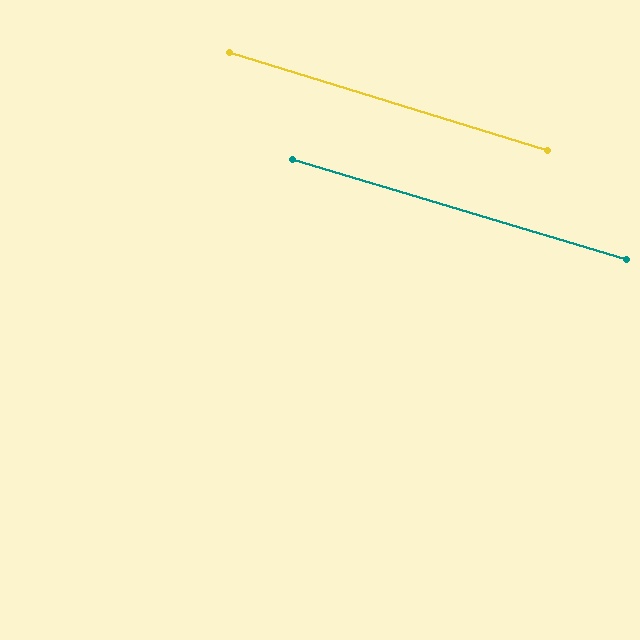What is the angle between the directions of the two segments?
Approximately 0 degrees.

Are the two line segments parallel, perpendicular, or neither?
Parallel — their directions differ by only 0.4°.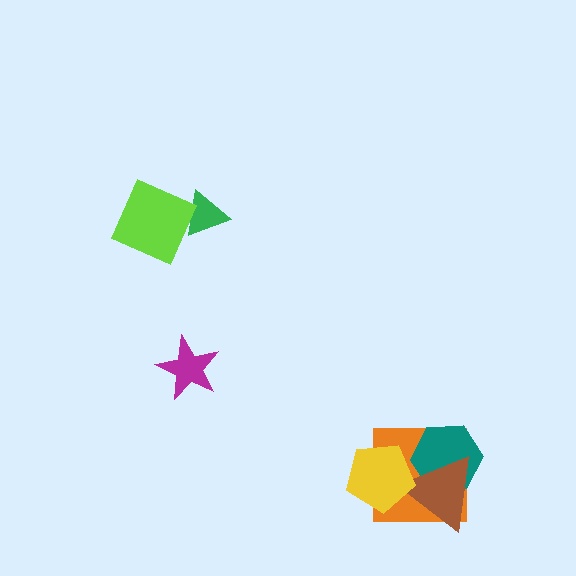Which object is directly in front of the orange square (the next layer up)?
The teal hexagon is directly in front of the orange square.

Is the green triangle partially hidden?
Yes, it is partially covered by another shape.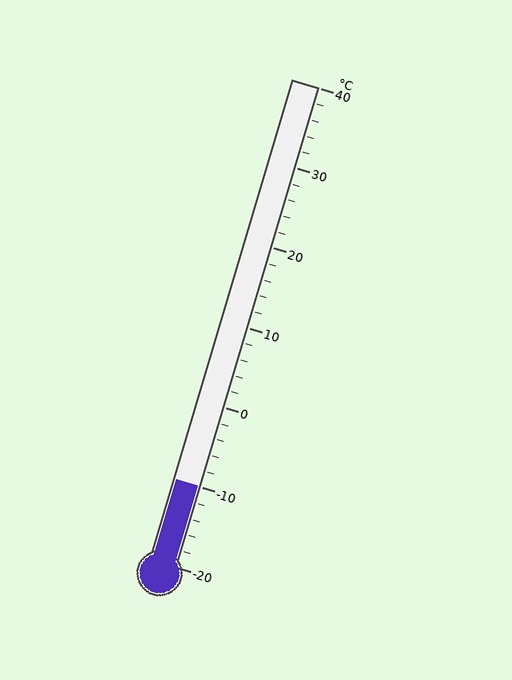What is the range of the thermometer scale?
The thermometer scale ranges from -20°C to 40°C.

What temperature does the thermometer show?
The thermometer shows approximately -10°C.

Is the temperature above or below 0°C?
The temperature is below 0°C.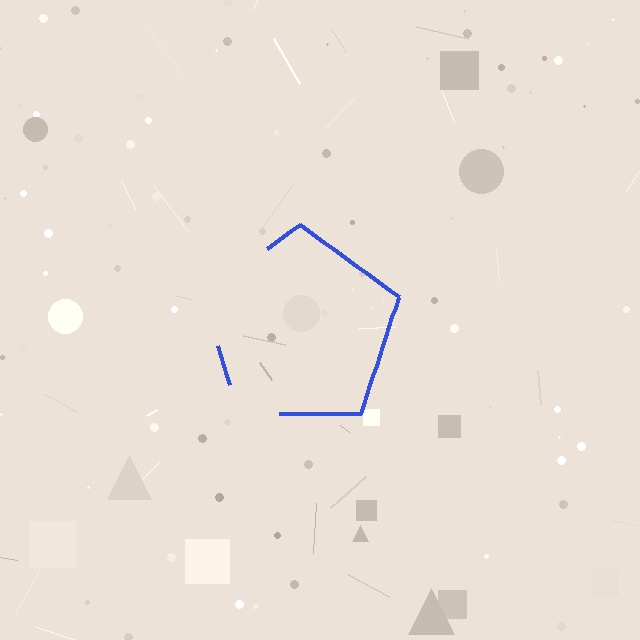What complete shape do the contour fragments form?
The contour fragments form a pentagon.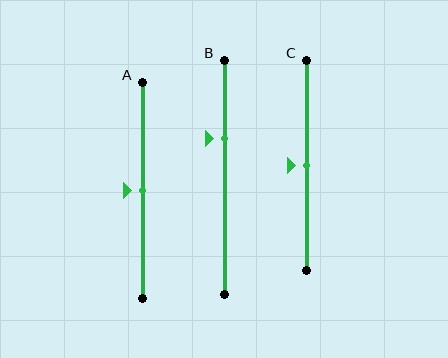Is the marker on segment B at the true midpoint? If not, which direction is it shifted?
No, the marker on segment B is shifted upward by about 16% of the segment length.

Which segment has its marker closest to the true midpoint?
Segment A has its marker closest to the true midpoint.